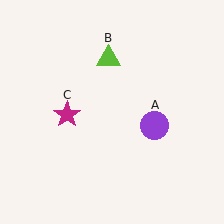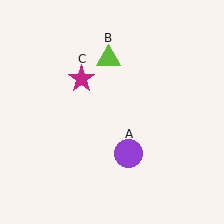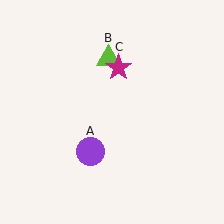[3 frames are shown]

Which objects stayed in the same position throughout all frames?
Lime triangle (object B) remained stationary.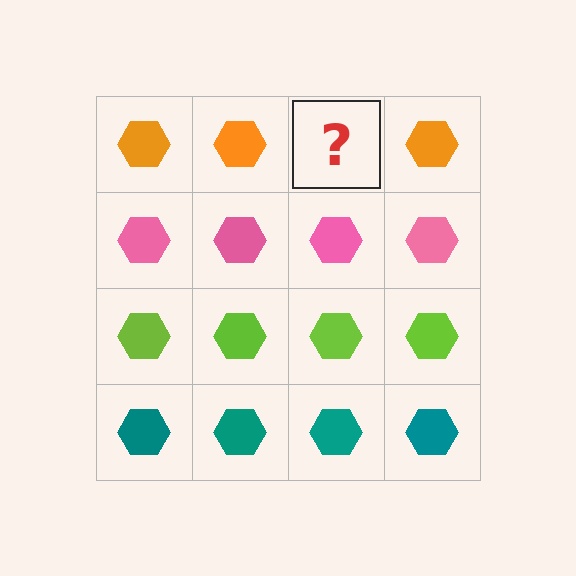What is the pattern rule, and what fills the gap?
The rule is that each row has a consistent color. The gap should be filled with an orange hexagon.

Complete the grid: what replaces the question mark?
The question mark should be replaced with an orange hexagon.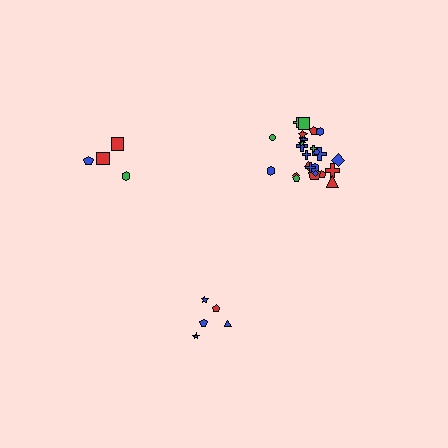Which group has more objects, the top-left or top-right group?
The top-right group.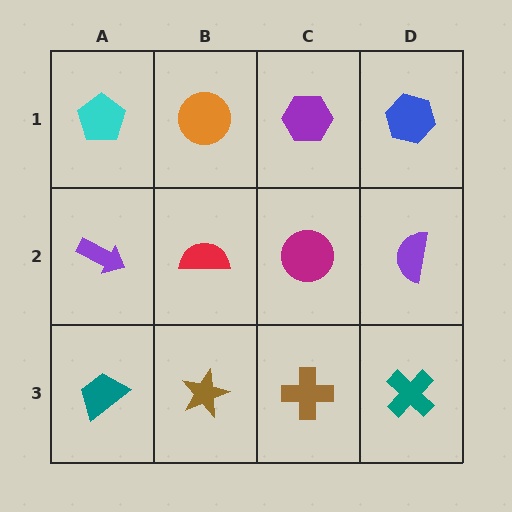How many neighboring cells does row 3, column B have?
3.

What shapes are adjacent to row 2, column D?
A blue hexagon (row 1, column D), a teal cross (row 3, column D), a magenta circle (row 2, column C).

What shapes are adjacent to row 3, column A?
A purple arrow (row 2, column A), a brown star (row 3, column B).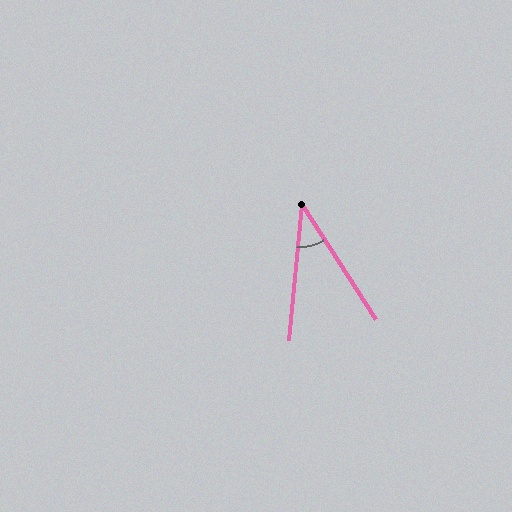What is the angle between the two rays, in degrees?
Approximately 38 degrees.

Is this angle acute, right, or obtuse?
It is acute.